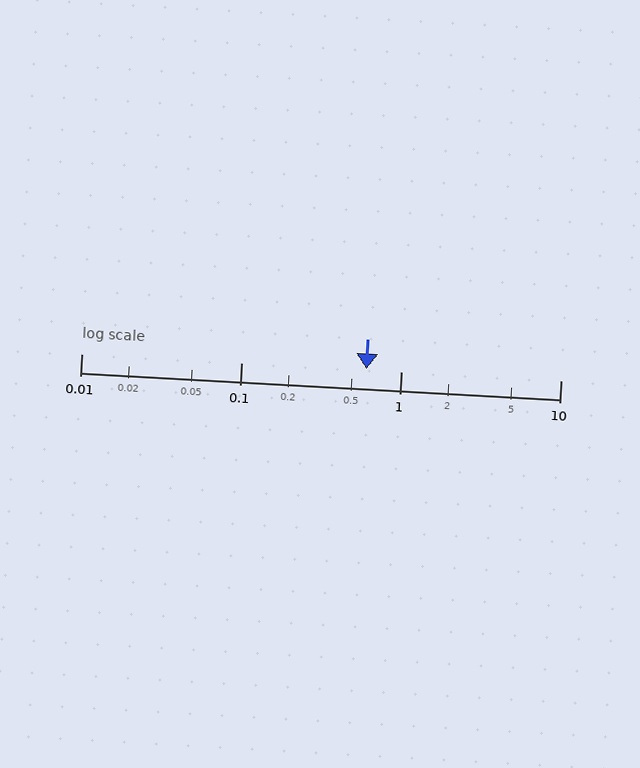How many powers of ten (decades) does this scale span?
The scale spans 3 decades, from 0.01 to 10.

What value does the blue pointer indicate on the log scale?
The pointer indicates approximately 0.61.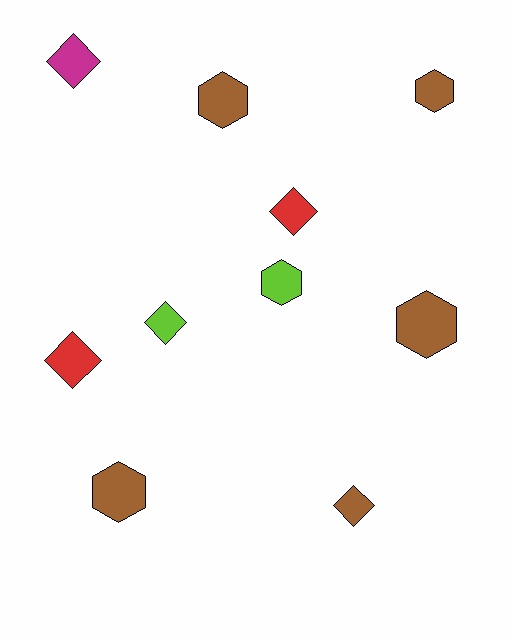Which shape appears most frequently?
Hexagon, with 5 objects.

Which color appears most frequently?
Brown, with 5 objects.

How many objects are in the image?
There are 10 objects.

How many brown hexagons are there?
There are 4 brown hexagons.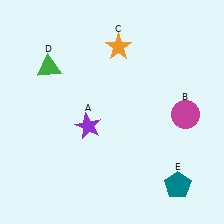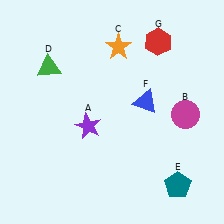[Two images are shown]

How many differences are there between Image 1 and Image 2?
There are 2 differences between the two images.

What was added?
A blue triangle (F), a red hexagon (G) were added in Image 2.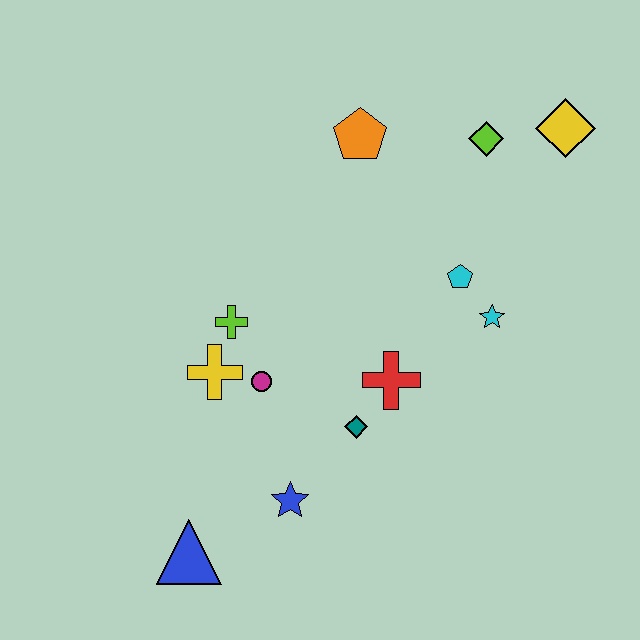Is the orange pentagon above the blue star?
Yes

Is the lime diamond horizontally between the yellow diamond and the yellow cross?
Yes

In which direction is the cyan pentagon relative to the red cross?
The cyan pentagon is above the red cross.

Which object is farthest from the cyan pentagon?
The blue triangle is farthest from the cyan pentagon.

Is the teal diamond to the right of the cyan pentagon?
No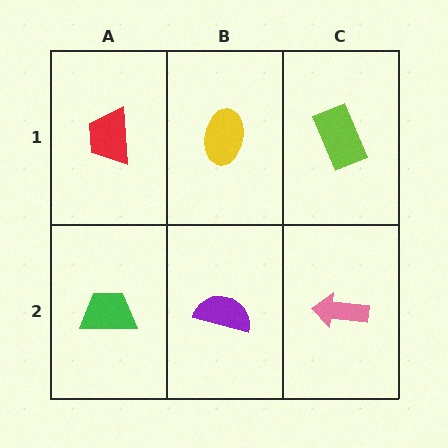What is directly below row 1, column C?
A pink arrow.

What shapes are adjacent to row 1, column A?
A green trapezoid (row 2, column A), a yellow ellipse (row 1, column B).